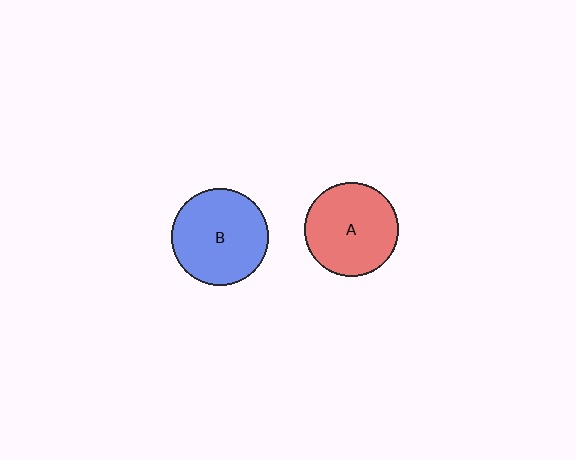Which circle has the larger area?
Circle B (blue).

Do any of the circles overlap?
No, none of the circles overlap.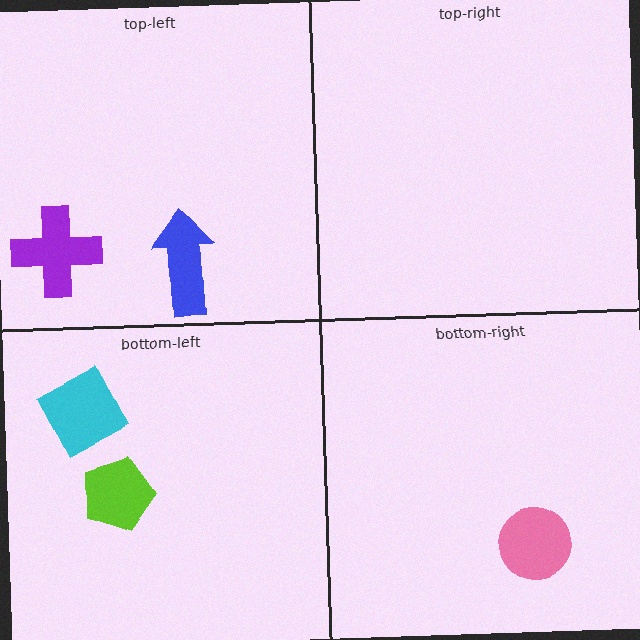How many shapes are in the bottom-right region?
1.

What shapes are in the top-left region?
The purple cross, the blue arrow.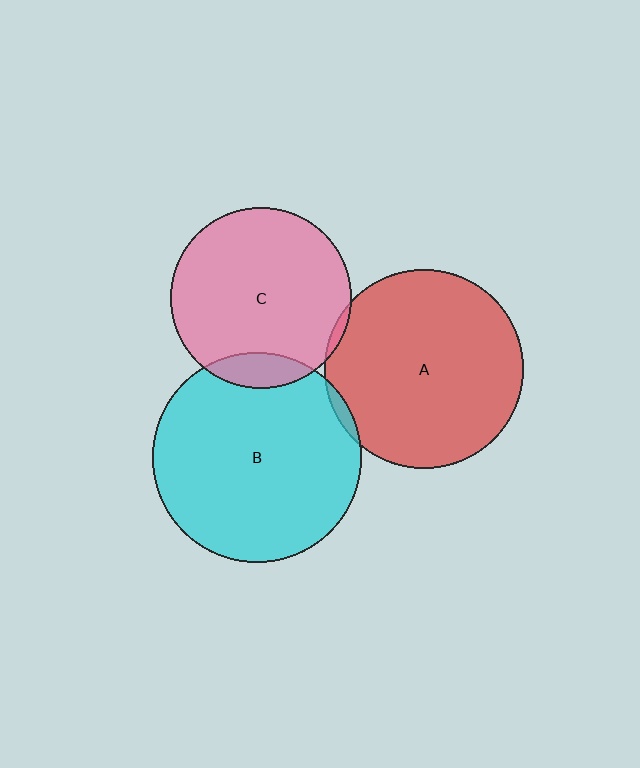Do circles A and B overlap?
Yes.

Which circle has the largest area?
Circle B (cyan).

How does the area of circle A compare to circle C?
Approximately 1.2 times.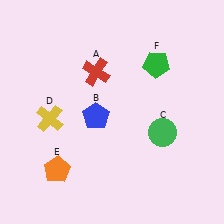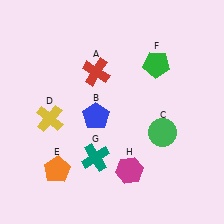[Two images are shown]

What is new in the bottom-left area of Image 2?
A teal cross (G) was added in the bottom-left area of Image 2.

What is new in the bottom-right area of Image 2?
A magenta hexagon (H) was added in the bottom-right area of Image 2.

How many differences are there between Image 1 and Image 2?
There are 2 differences between the two images.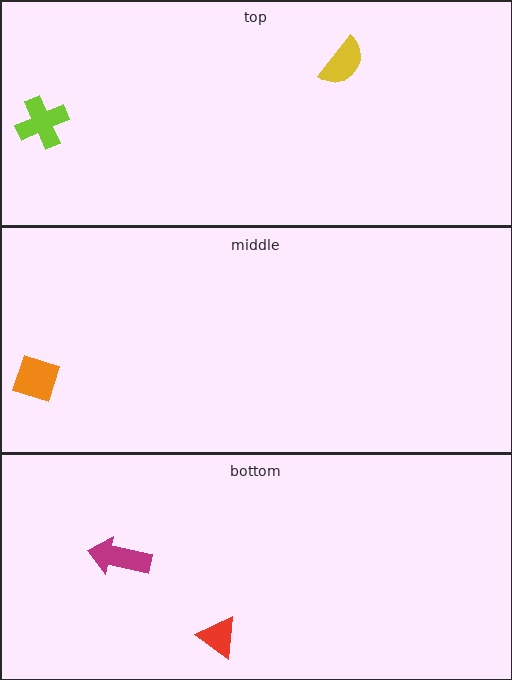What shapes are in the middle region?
The orange diamond.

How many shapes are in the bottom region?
2.